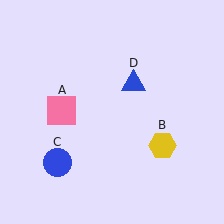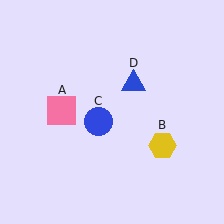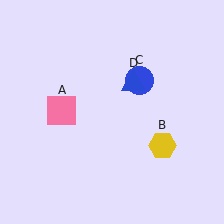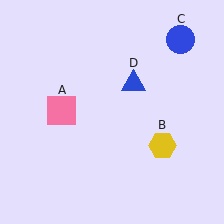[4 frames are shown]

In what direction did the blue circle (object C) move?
The blue circle (object C) moved up and to the right.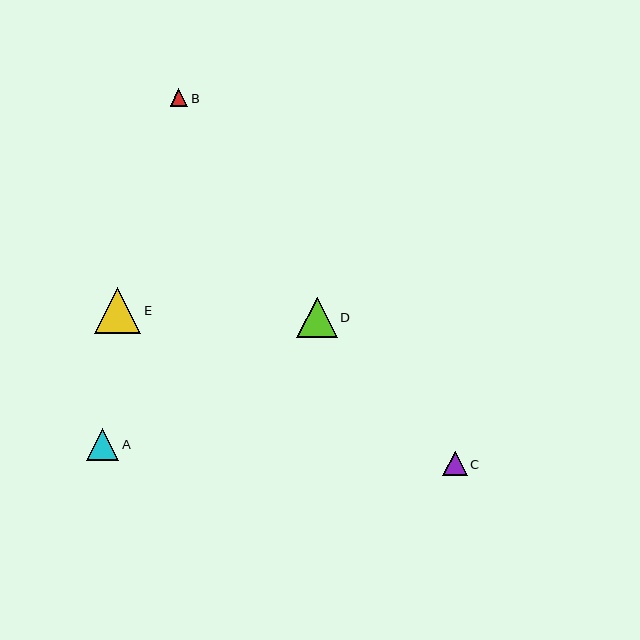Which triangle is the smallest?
Triangle B is the smallest with a size of approximately 18 pixels.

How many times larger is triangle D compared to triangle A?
Triangle D is approximately 1.3 times the size of triangle A.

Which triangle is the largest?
Triangle E is the largest with a size of approximately 47 pixels.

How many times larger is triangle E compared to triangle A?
Triangle E is approximately 1.4 times the size of triangle A.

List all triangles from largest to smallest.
From largest to smallest: E, D, A, C, B.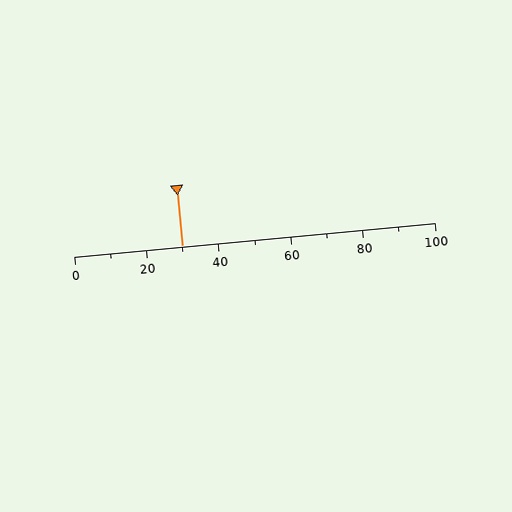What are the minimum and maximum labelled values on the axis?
The axis runs from 0 to 100.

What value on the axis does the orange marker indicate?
The marker indicates approximately 30.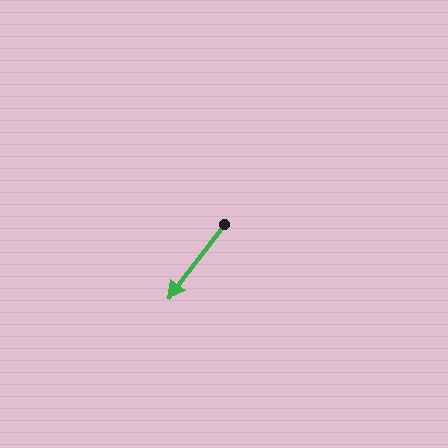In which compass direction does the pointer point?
Southwest.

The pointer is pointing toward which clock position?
Roughly 7 o'clock.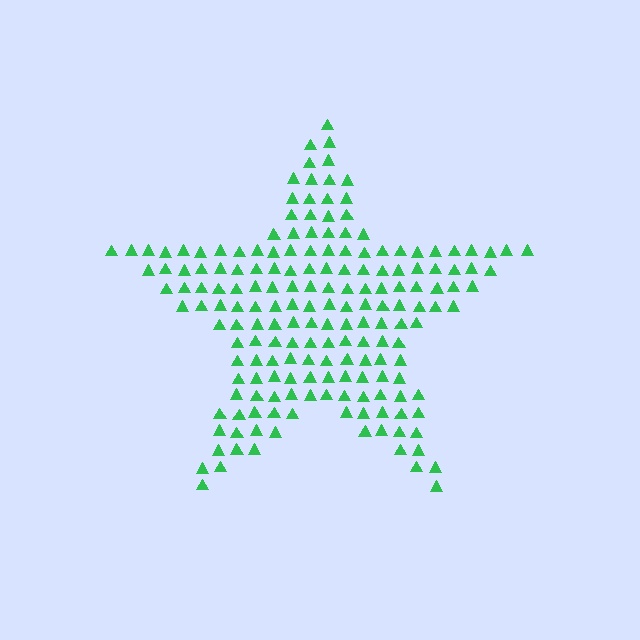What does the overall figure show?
The overall figure shows a star.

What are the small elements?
The small elements are triangles.